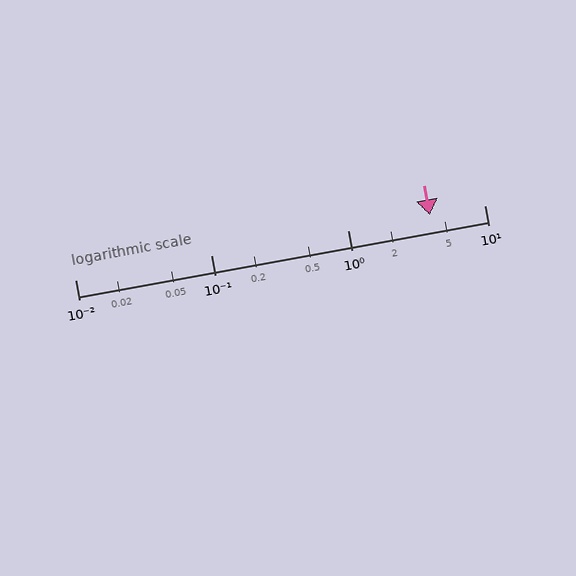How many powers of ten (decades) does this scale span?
The scale spans 3 decades, from 0.01 to 10.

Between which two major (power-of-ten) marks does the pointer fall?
The pointer is between 1 and 10.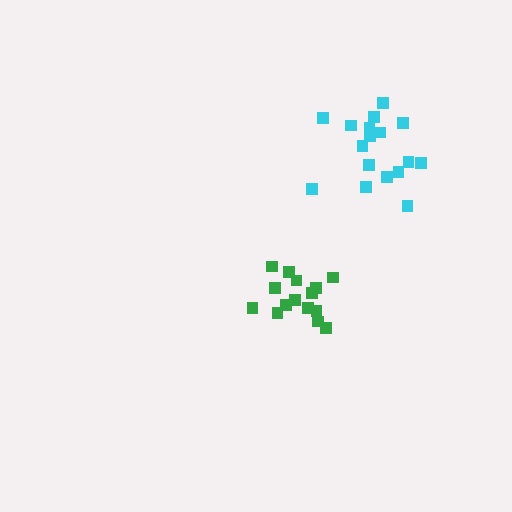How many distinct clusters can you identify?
There are 2 distinct clusters.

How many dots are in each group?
Group 1: 17 dots, Group 2: 15 dots (32 total).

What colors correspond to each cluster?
The clusters are colored: cyan, green.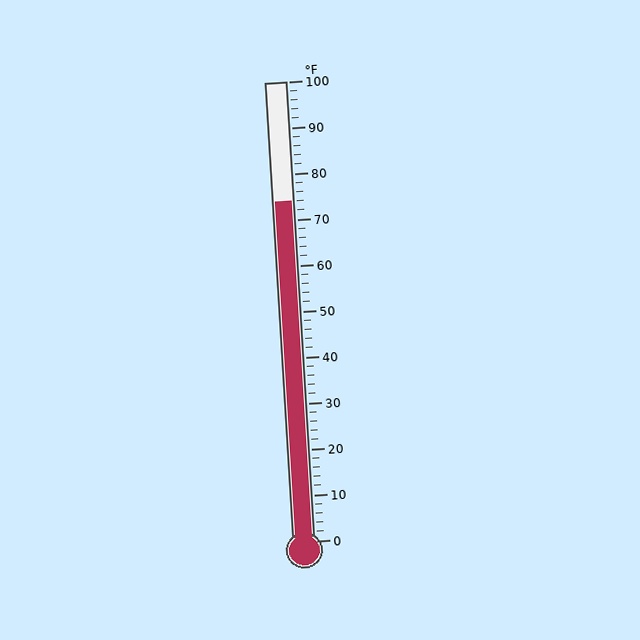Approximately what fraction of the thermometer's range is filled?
The thermometer is filled to approximately 75% of its range.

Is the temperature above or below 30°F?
The temperature is above 30°F.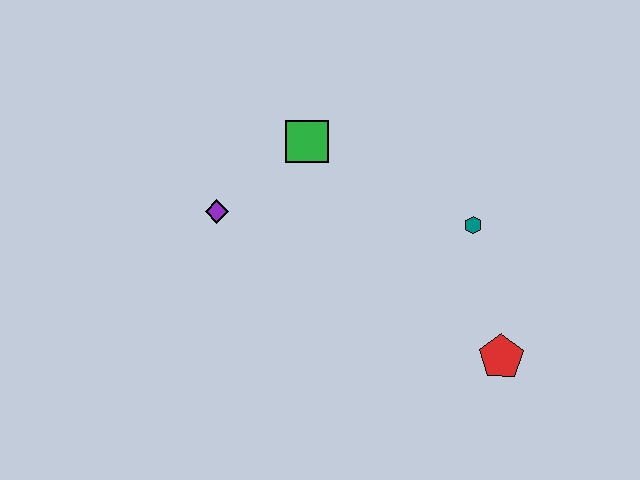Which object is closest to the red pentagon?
The teal hexagon is closest to the red pentagon.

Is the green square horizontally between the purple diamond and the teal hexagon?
Yes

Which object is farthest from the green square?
The red pentagon is farthest from the green square.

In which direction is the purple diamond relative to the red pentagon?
The purple diamond is to the left of the red pentagon.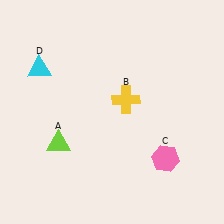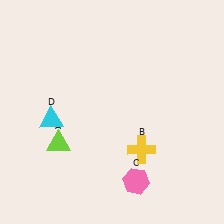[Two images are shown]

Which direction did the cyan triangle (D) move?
The cyan triangle (D) moved down.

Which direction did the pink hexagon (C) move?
The pink hexagon (C) moved left.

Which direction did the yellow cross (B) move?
The yellow cross (B) moved down.